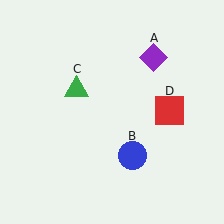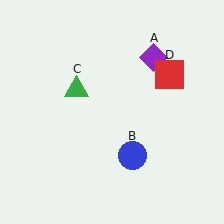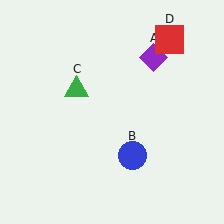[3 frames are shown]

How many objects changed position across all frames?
1 object changed position: red square (object D).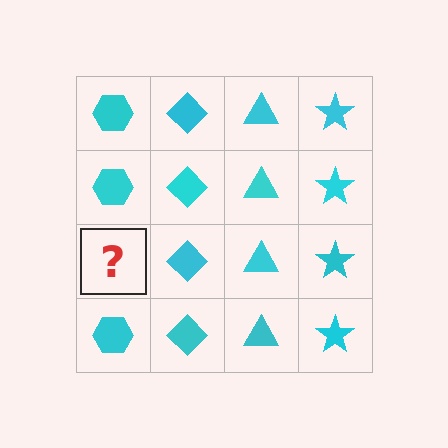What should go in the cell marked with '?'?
The missing cell should contain a cyan hexagon.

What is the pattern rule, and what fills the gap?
The rule is that each column has a consistent shape. The gap should be filled with a cyan hexagon.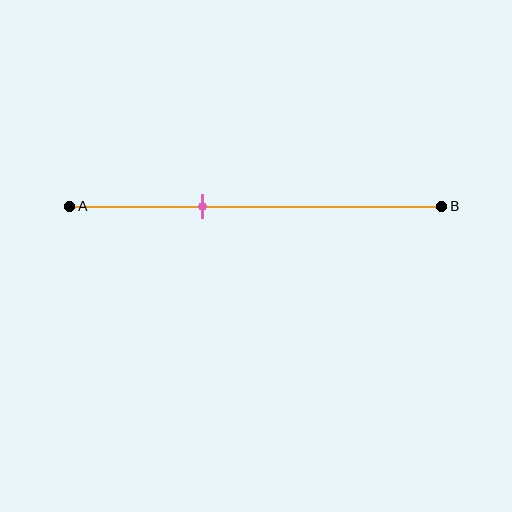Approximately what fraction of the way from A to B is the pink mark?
The pink mark is approximately 35% of the way from A to B.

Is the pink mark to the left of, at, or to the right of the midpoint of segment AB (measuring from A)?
The pink mark is to the left of the midpoint of segment AB.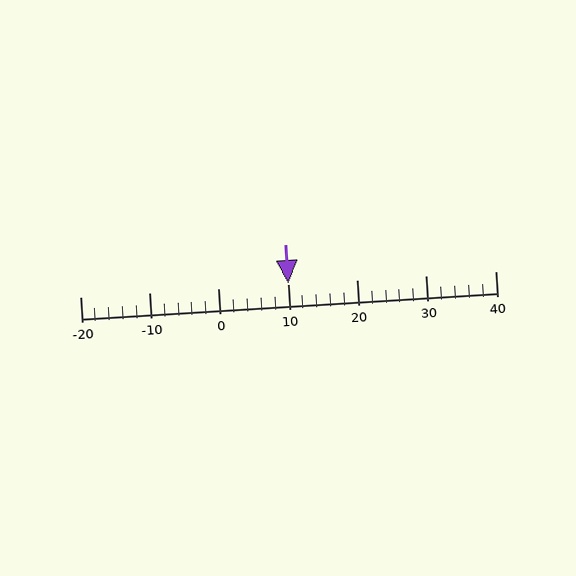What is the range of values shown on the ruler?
The ruler shows values from -20 to 40.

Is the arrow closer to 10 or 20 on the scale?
The arrow is closer to 10.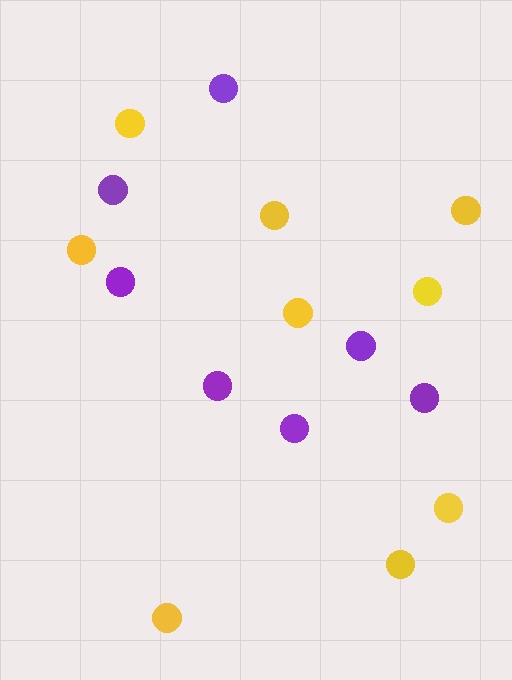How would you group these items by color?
There are 2 groups: one group of yellow circles (9) and one group of purple circles (7).